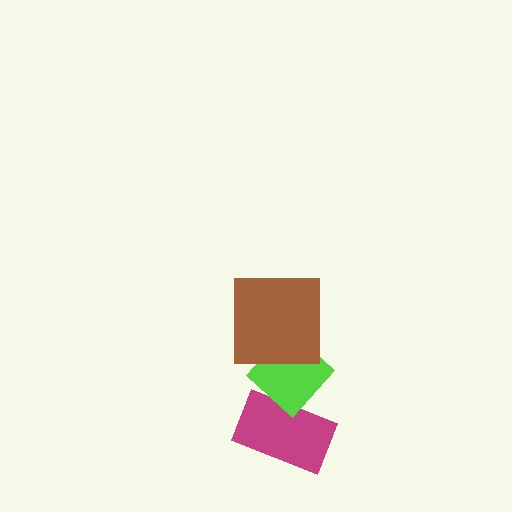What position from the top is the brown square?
The brown square is 1st from the top.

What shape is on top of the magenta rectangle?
The lime diamond is on top of the magenta rectangle.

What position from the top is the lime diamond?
The lime diamond is 2nd from the top.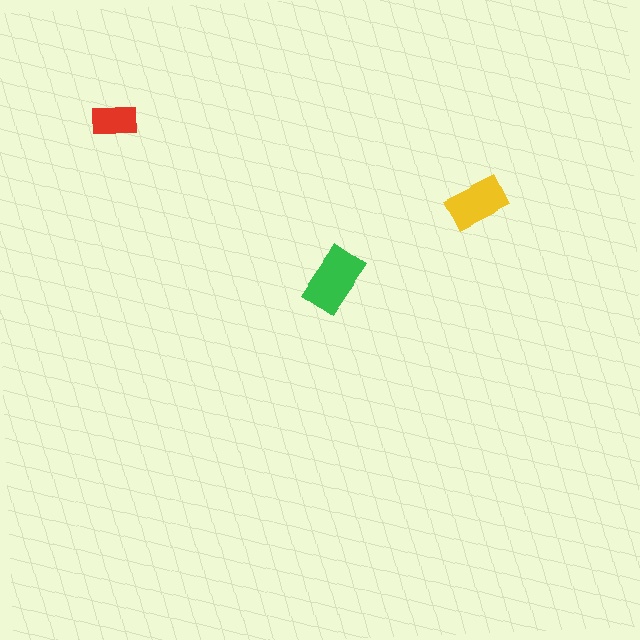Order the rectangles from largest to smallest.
the green one, the yellow one, the red one.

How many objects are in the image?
There are 3 objects in the image.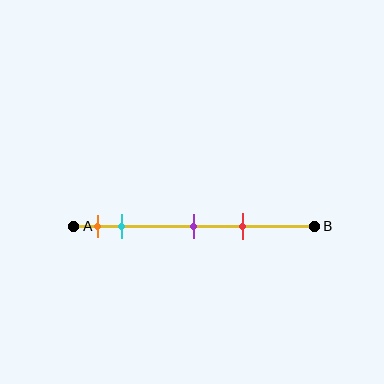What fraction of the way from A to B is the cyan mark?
The cyan mark is approximately 20% (0.2) of the way from A to B.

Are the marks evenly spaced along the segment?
No, the marks are not evenly spaced.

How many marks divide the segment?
There are 4 marks dividing the segment.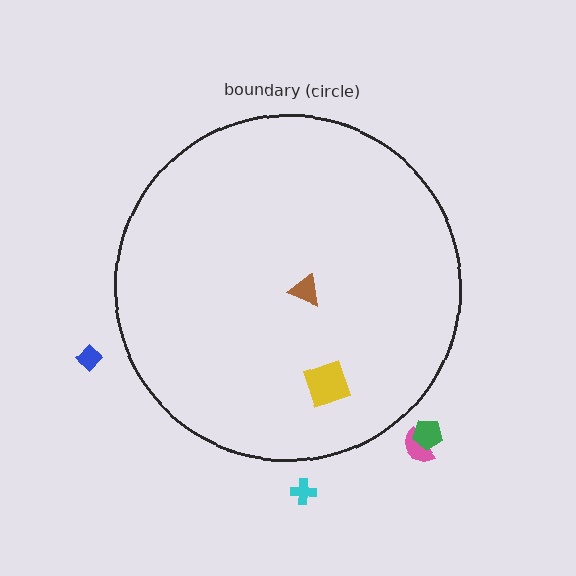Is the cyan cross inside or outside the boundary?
Outside.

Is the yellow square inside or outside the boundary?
Inside.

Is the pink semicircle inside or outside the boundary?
Outside.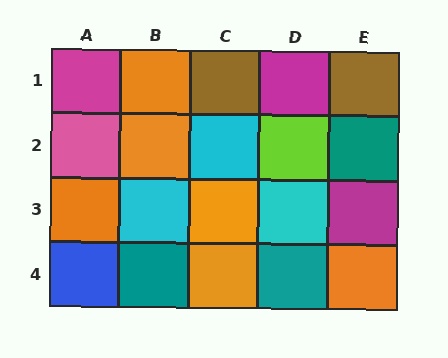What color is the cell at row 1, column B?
Orange.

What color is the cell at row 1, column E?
Brown.